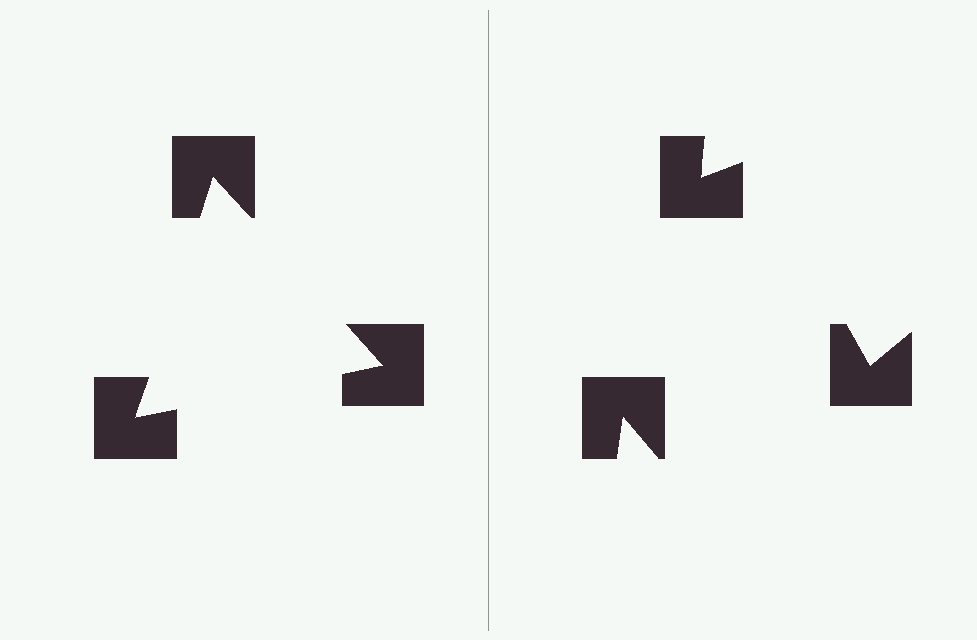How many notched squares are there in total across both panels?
6 — 3 on each side.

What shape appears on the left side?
An illusory triangle.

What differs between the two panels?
The notched squares are positioned identically on both sides; only the wedge orientations differ. On the left they align to a triangle; on the right they are misaligned.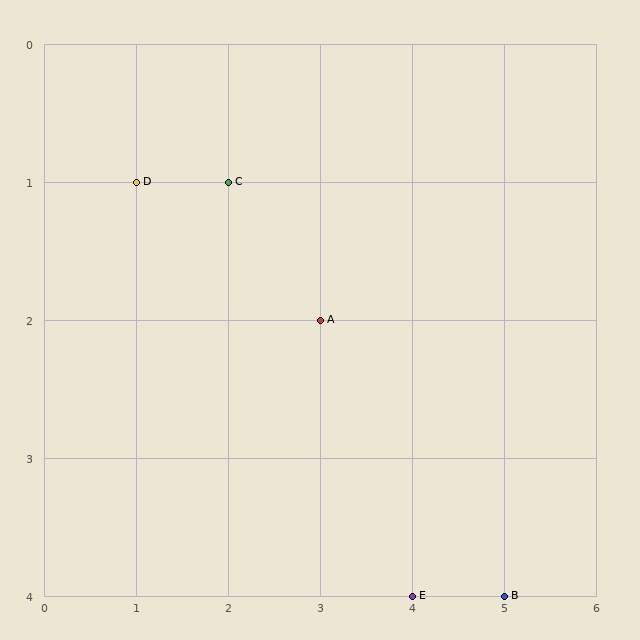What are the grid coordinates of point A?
Point A is at grid coordinates (3, 2).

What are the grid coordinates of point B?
Point B is at grid coordinates (5, 4).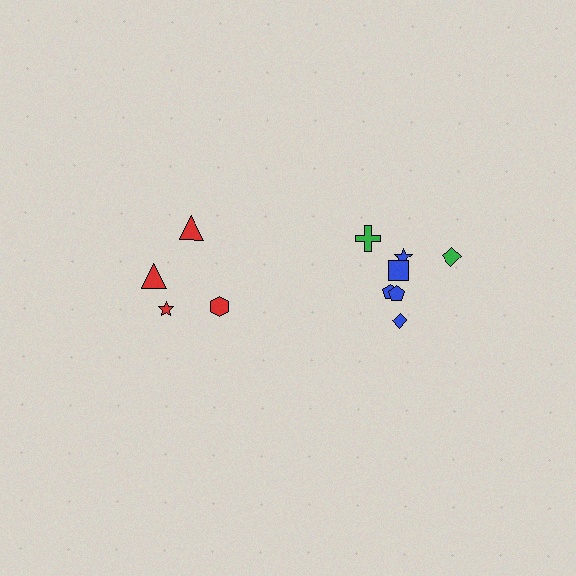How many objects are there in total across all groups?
There are 11 objects.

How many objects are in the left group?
There are 4 objects.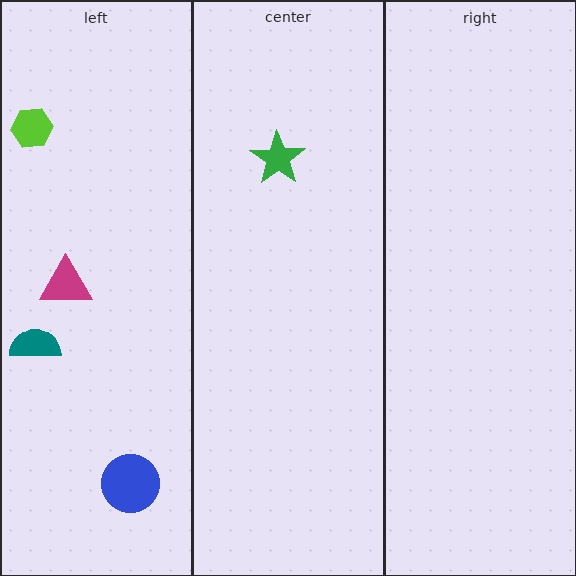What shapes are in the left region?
The teal semicircle, the magenta triangle, the lime hexagon, the blue circle.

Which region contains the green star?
The center region.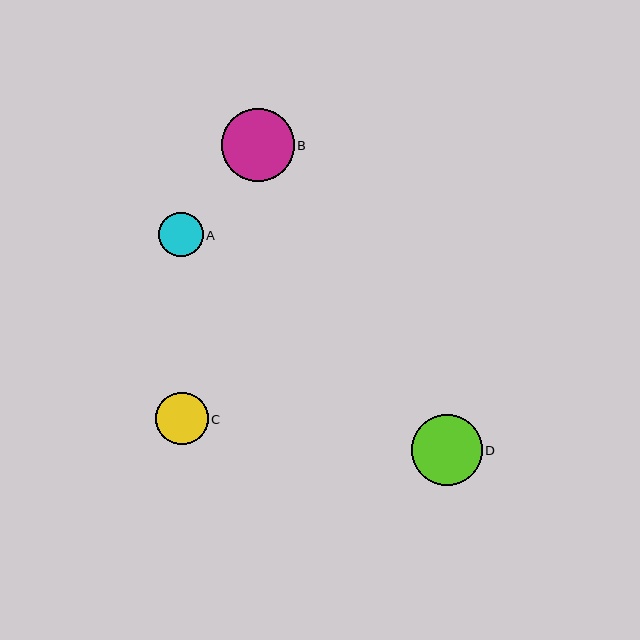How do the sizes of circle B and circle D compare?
Circle B and circle D are approximately the same size.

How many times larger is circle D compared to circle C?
Circle D is approximately 1.3 times the size of circle C.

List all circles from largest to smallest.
From largest to smallest: B, D, C, A.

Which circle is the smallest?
Circle A is the smallest with a size of approximately 45 pixels.